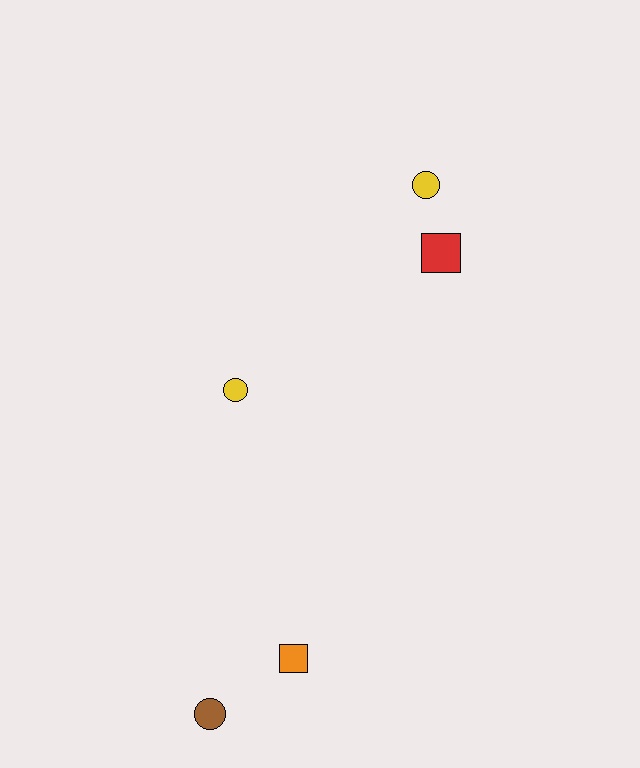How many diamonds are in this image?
There are no diamonds.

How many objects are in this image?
There are 5 objects.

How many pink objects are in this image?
There are no pink objects.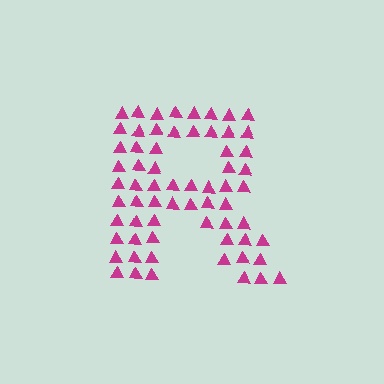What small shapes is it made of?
It is made of small triangles.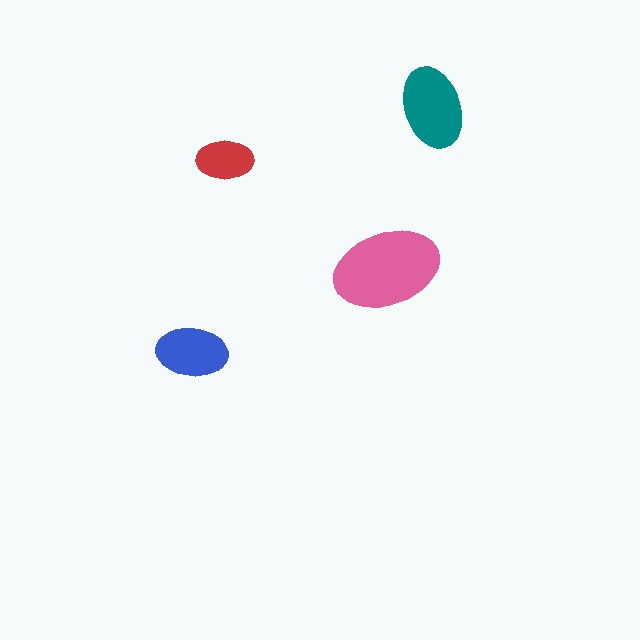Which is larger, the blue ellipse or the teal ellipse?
The teal one.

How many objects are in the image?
There are 4 objects in the image.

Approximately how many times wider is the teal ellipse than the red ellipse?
About 1.5 times wider.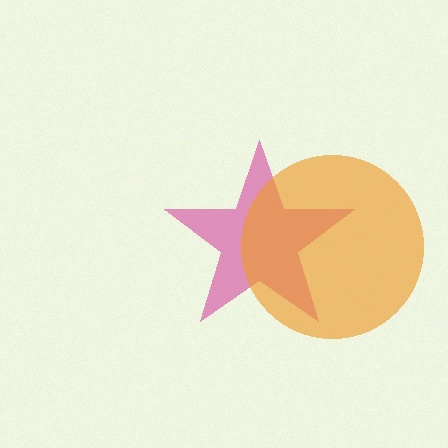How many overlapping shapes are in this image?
There are 2 overlapping shapes in the image.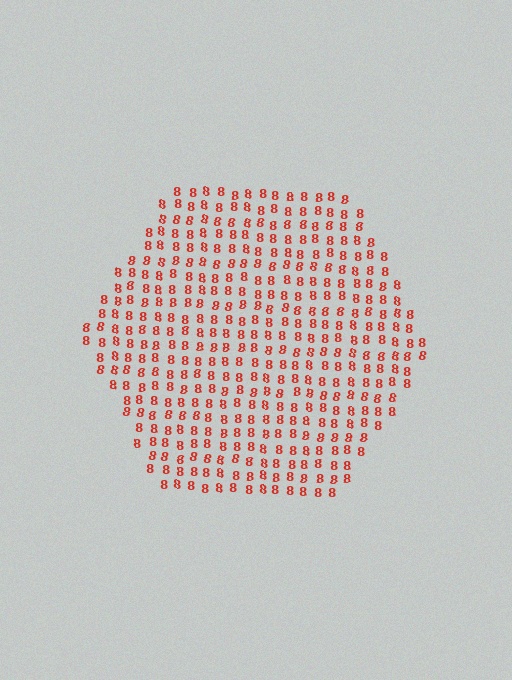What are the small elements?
The small elements are digit 8's.